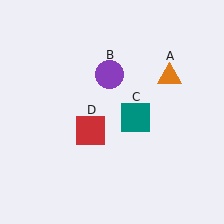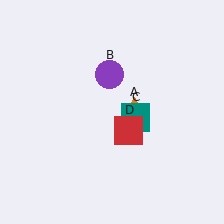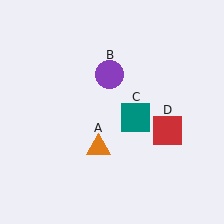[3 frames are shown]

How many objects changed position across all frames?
2 objects changed position: orange triangle (object A), red square (object D).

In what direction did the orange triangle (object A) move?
The orange triangle (object A) moved down and to the left.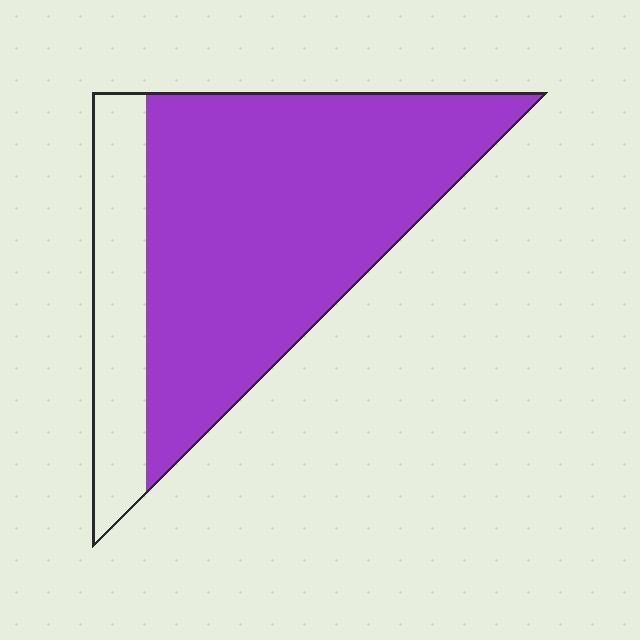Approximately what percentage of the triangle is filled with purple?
Approximately 80%.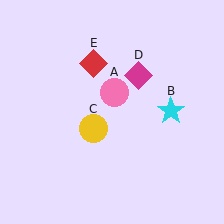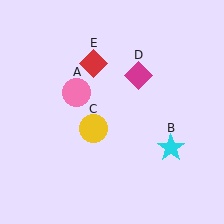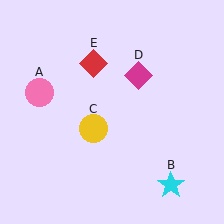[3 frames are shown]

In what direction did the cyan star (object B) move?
The cyan star (object B) moved down.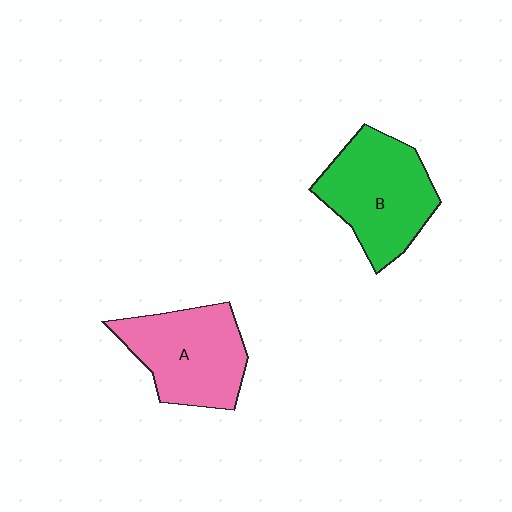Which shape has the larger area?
Shape B (green).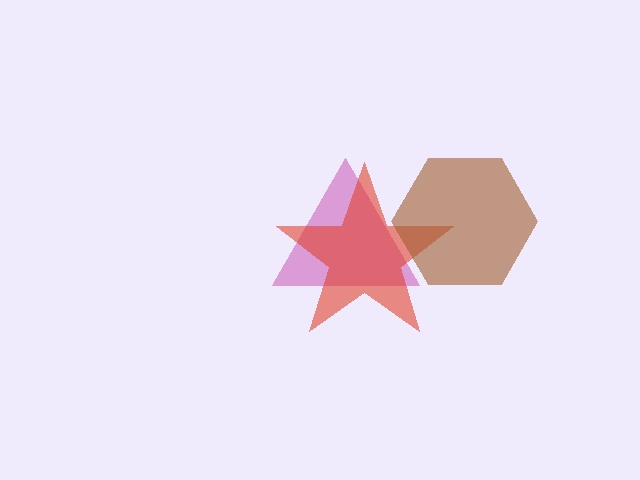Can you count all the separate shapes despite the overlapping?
Yes, there are 3 separate shapes.